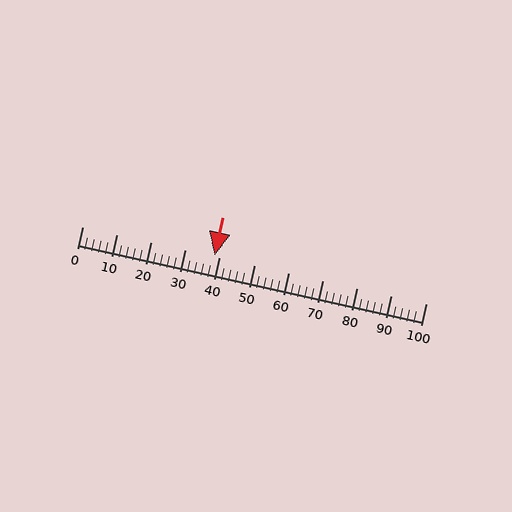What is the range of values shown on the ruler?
The ruler shows values from 0 to 100.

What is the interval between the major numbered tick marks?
The major tick marks are spaced 10 units apart.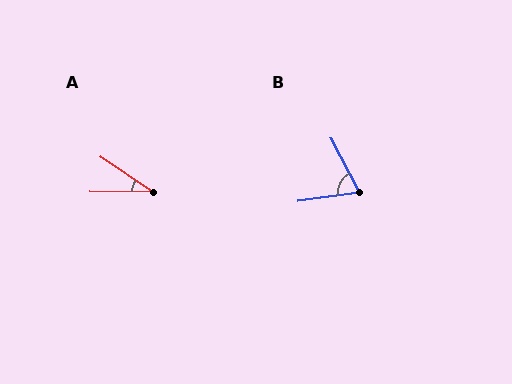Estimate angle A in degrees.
Approximately 34 degrees.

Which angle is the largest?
B, at approximately 70 degrees.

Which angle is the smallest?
A, at approximately 34 degrees.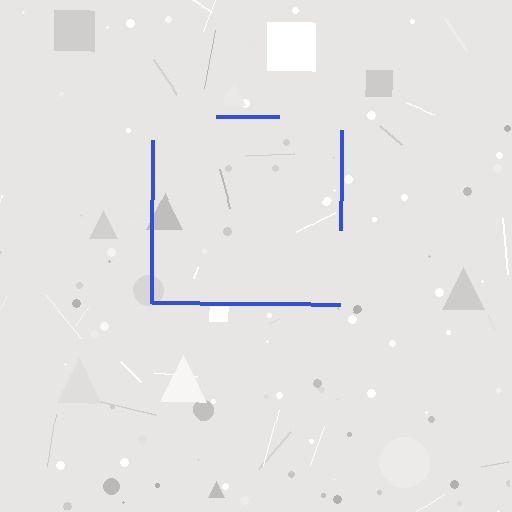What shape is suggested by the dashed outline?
The dashed outline suggests a square.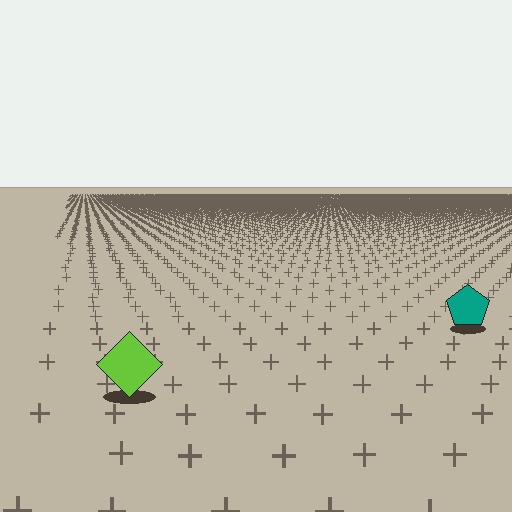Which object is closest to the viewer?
The lime diamond is closest. The texture marks near it are larger and more spread out.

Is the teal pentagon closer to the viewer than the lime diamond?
No. The lime diamond is closer — you can tell from the texture gradient: the ground texture is coarser near it.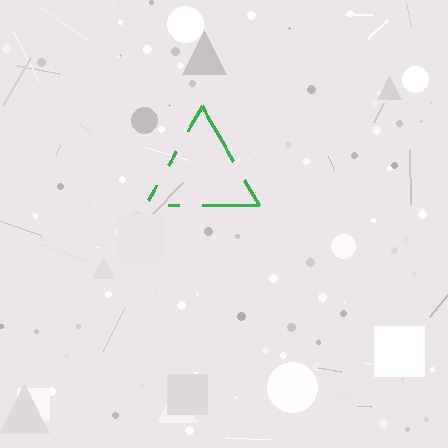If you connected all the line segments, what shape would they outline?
They would outline a triangle.